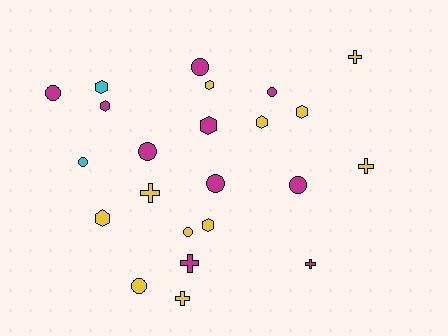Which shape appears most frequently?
Circle, with 9 objects.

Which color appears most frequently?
Yellow, with 11 objects.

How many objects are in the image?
There are 23 objects.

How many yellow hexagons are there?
There are 5 yellow hexagons.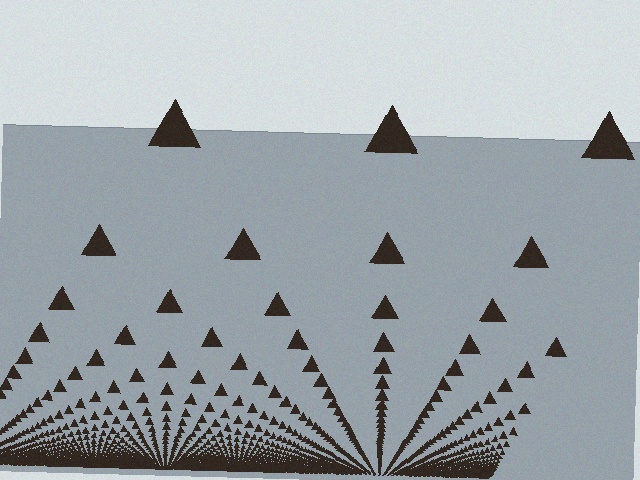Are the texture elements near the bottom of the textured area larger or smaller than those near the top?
Smaller. The gradient is inverted — elements near the bottom are smaller and denser.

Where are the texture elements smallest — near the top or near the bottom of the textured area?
Near the bottom.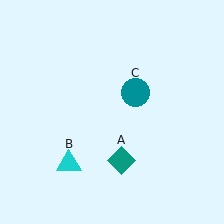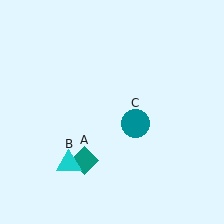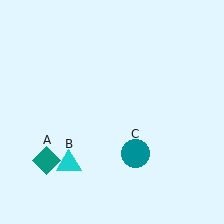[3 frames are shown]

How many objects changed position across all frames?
2 objects changed position: teal diamond (object A), teal circle (object C).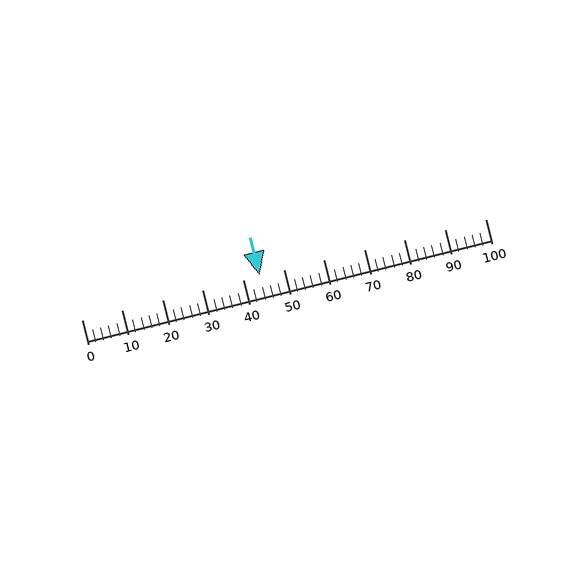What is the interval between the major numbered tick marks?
The major tick marks are spaced 10 units apart.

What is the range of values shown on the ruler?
The ruler shows values from 0 to 100.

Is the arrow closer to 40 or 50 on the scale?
The arrow is closer to 40.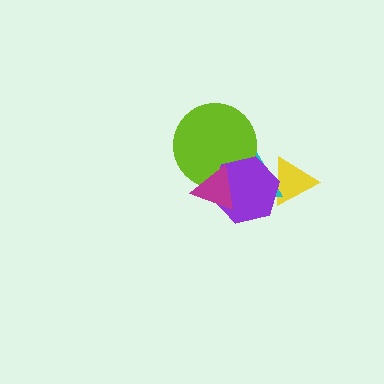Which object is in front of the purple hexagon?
The magenta triangle is in front of the purple hexagon.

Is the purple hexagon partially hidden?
Yes, it is partially covered by another shape.